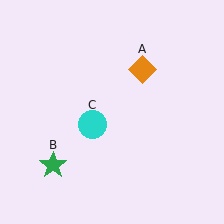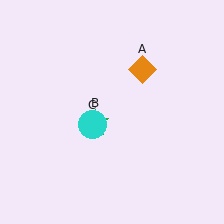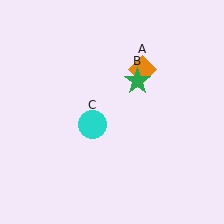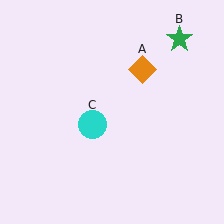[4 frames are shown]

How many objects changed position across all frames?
1 object changed position: green star (object B).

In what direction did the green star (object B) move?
The green star (object B) moved up and to the right.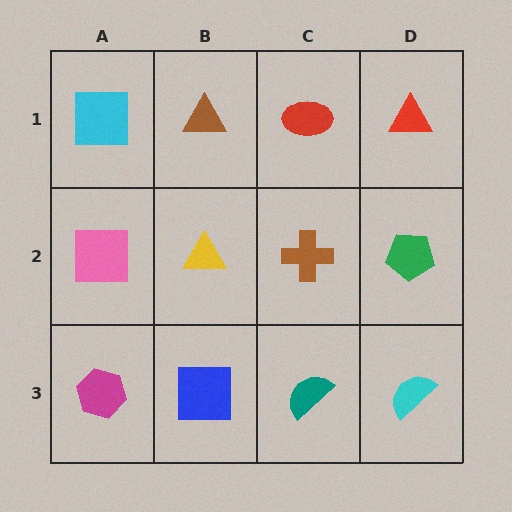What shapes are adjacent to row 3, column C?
A brown cross (row 2, column C), a blue square (row 3, column B), a cyan semicircle (row 3, column D).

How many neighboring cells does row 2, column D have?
3.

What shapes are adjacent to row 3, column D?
A green pentagon (row 2, column D), a teal semicircle (row 3, column C).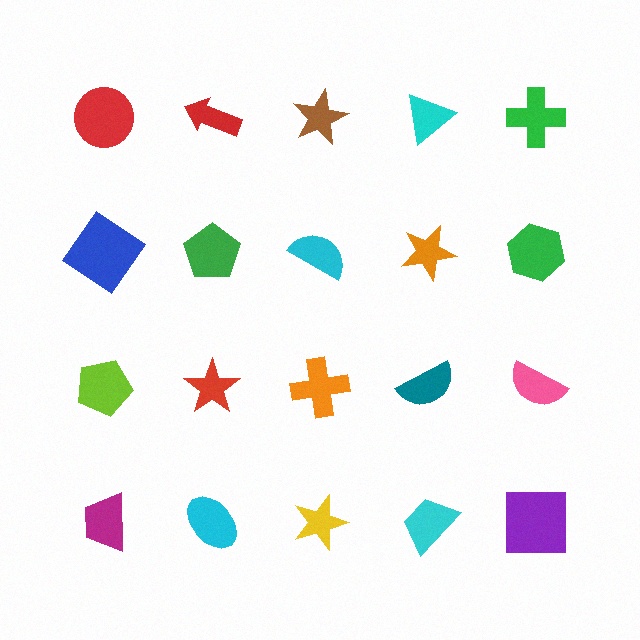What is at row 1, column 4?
A cyan triangle.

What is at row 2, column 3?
A cyan semicircle.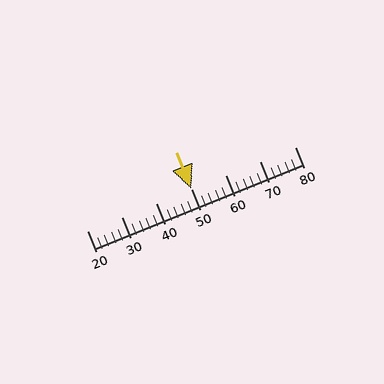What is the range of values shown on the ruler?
The ruler shows values from 20 to 80.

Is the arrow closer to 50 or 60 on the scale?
The arrow is closer to 50.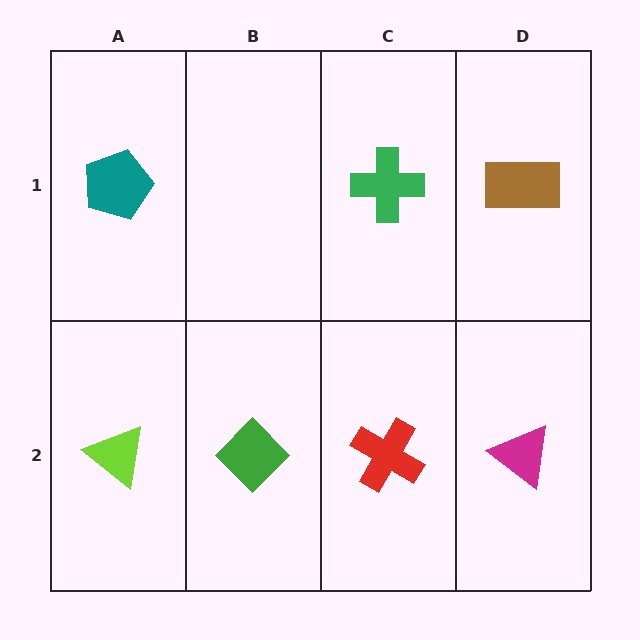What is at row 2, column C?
A red cross.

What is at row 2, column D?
A magenta triangle.